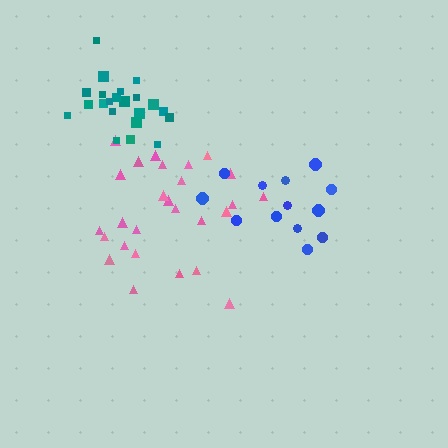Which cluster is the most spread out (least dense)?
Blue.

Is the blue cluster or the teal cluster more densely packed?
Teal.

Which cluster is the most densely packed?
Teal.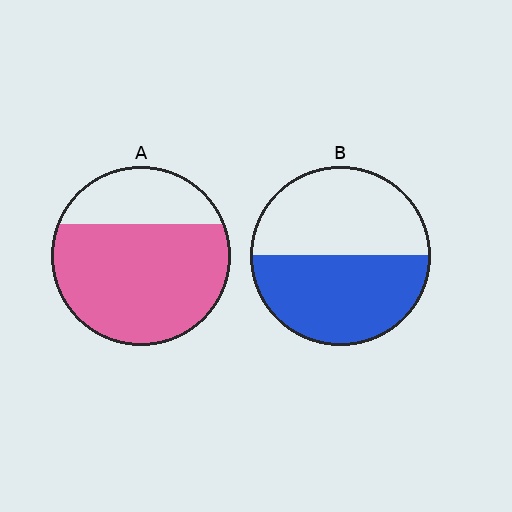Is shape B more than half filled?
Roughly half.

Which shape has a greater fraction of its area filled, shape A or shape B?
Shape A.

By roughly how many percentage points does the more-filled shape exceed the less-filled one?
By roughly 20 percentage points (A over B).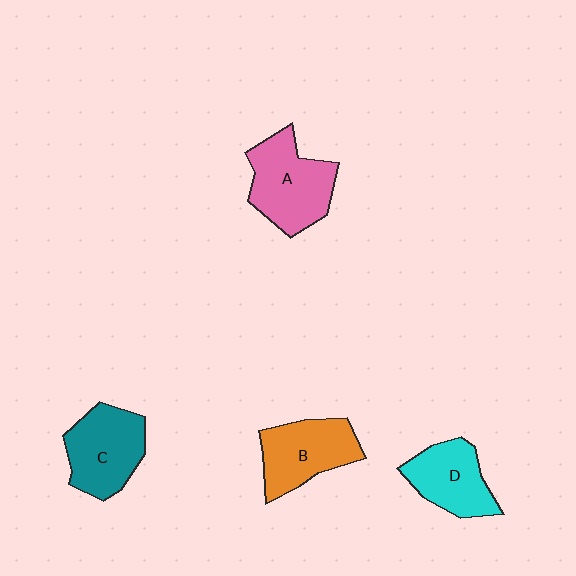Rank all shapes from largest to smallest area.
From largest to smallest: A (pink), C (teal), B (orange), D (cyan).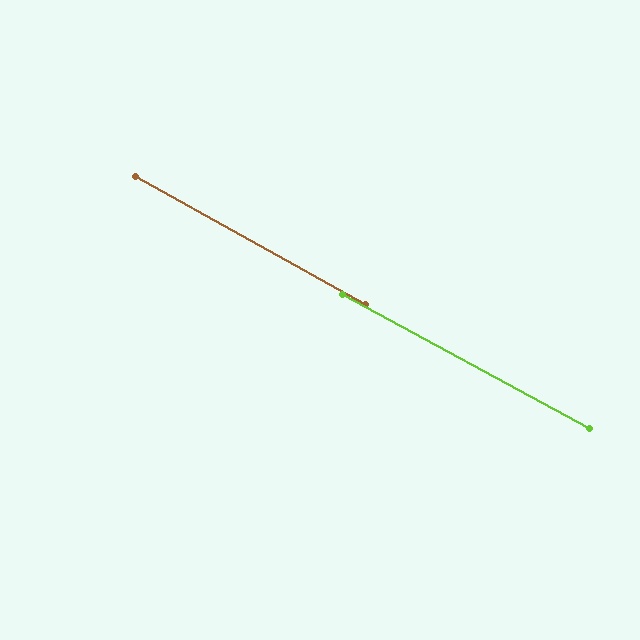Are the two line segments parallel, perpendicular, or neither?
Parallel — their directions differ by only 0.7°.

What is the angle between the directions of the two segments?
Approximately 1 degree.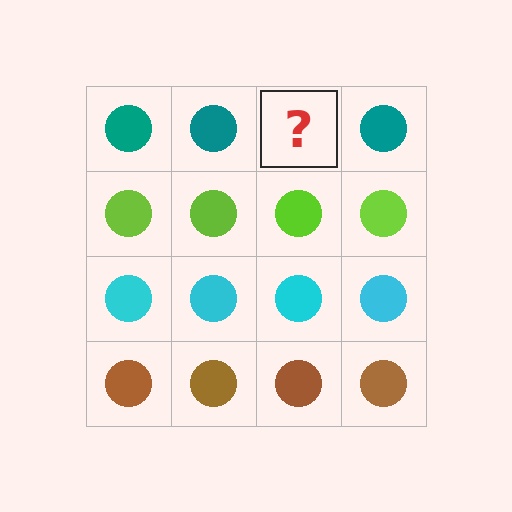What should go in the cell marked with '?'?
The missing cell should contain a teal circle.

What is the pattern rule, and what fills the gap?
The rule is that each row has a consistent color. The gap should be filled with a teal circle.